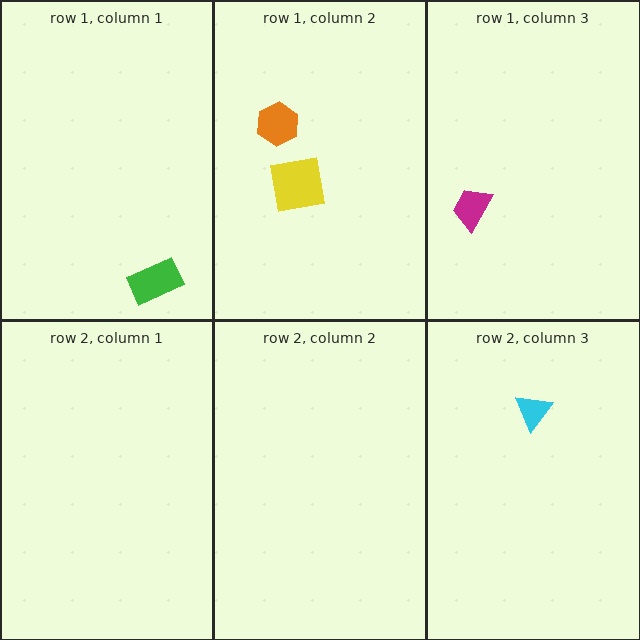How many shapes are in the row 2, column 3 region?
1.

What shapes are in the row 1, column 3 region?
The magenta trapezoid.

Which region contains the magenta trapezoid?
The row 1, column 3 region.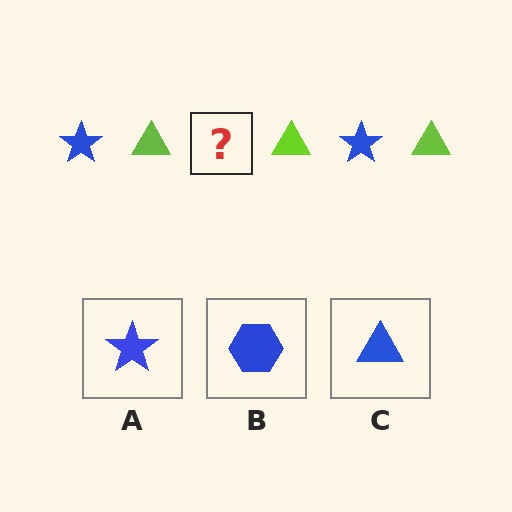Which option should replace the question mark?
Option A.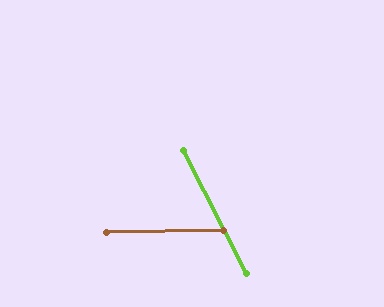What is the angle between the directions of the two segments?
Approximately 64 degrees.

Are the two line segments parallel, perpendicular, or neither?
Neither parallel nor perpendicular — they differ by about 64°.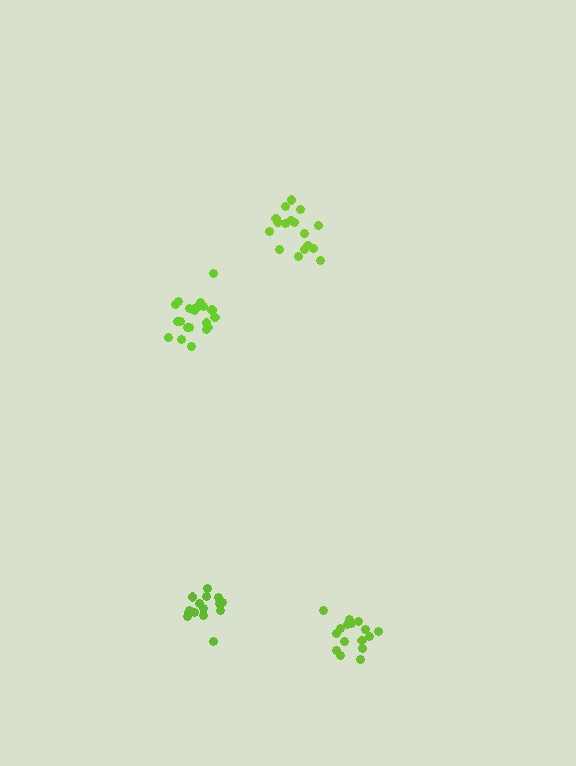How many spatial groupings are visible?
There are 4 spatial groupings.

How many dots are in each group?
Group 1: 15 dots, Group 2: 20 dots, Group 3: 16 dots, Group 4: 17 dots (68 total).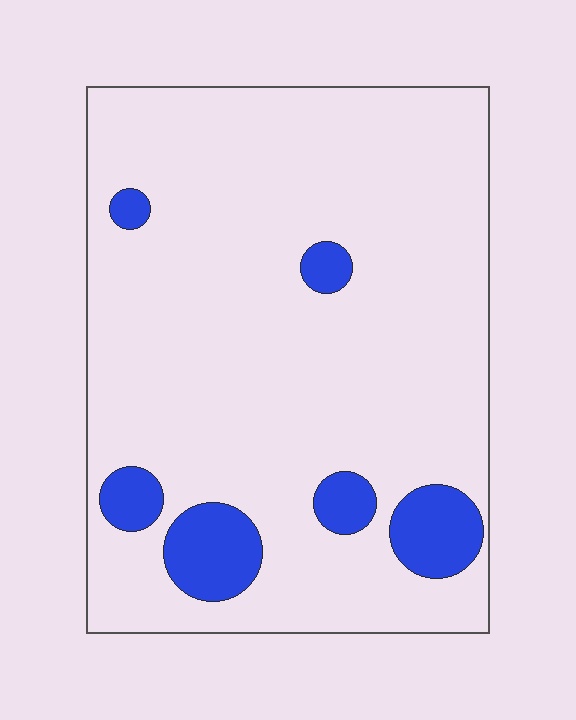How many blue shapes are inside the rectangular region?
6.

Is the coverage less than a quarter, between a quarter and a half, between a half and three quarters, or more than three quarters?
Less than a quarter.